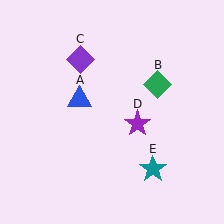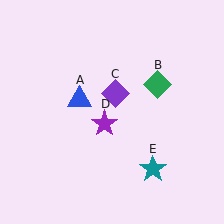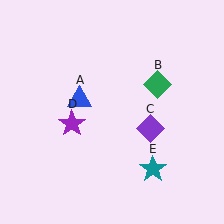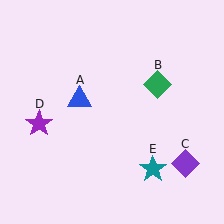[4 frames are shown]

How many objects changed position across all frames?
2 objects changed position: purple diamond (object C), purple star (object D).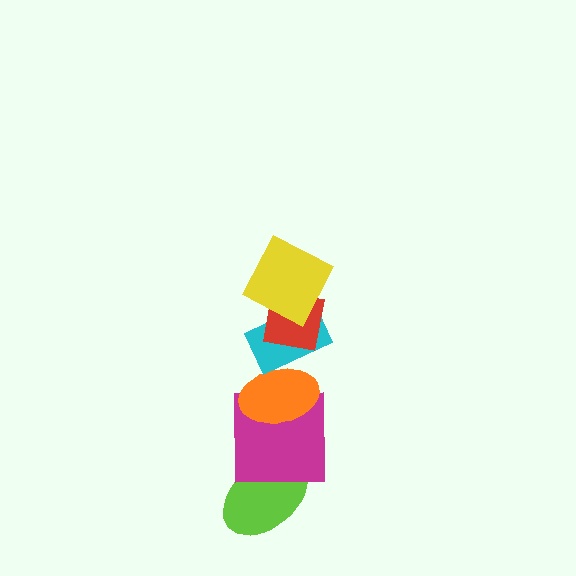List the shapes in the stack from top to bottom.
From top to bottom: the yellow square, the red square, the cyan rectangle, the orange ellipse, the magenta square, the lime ellipse.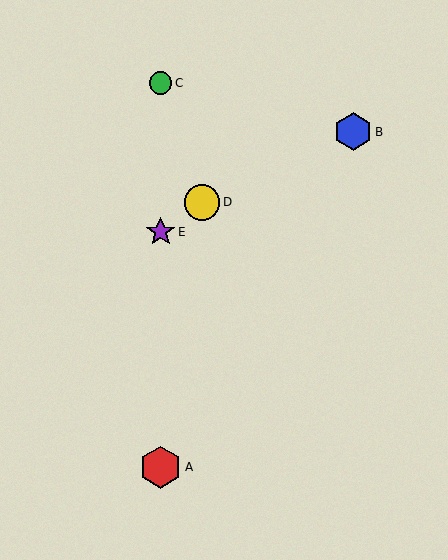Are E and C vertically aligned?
Yes, both are at x≈161.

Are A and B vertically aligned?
No, A is at x≈161 and B is at x≈353.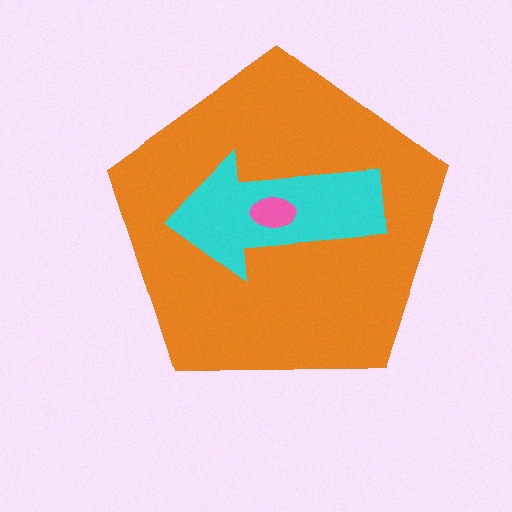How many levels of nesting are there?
3.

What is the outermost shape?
The orange pentagon.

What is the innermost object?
The pink ellipse.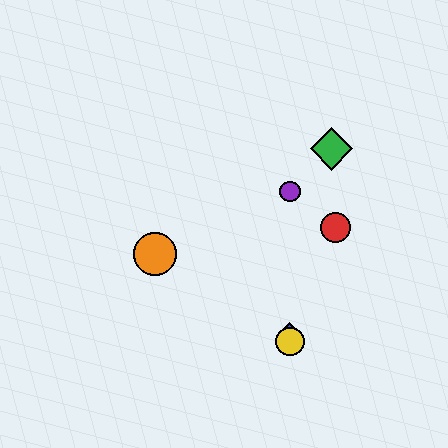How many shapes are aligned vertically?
3 shapes (the blue diamond, the yellow circle, the purple circle) are aligned vertically.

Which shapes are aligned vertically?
The blue diamond, the yellow circle, the purple circle are aligned vertically.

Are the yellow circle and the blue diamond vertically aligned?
Yes, both are at x≈290.